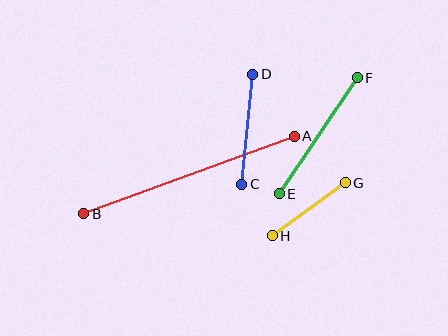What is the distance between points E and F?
The distance is approximately 140 pixels.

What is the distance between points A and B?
The distance is approximately 224 pixels.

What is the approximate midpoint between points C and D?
The midpoint is at approximately (247, 129) pixels.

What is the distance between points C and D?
The distance is approximately 111 pixels.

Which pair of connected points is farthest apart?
Points A and B are farthest apart.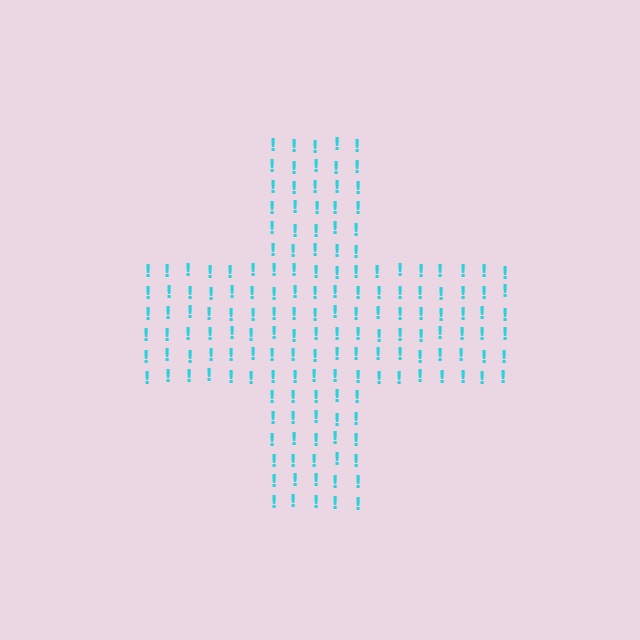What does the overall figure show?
The overall figure shows a cross.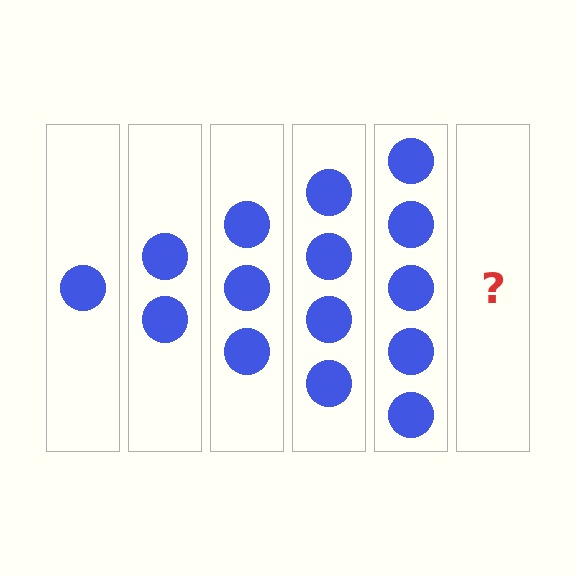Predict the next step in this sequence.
The next step is 6 circles.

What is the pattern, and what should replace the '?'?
The pattern is that each step adds one more circle. The '?' should be 6 circles.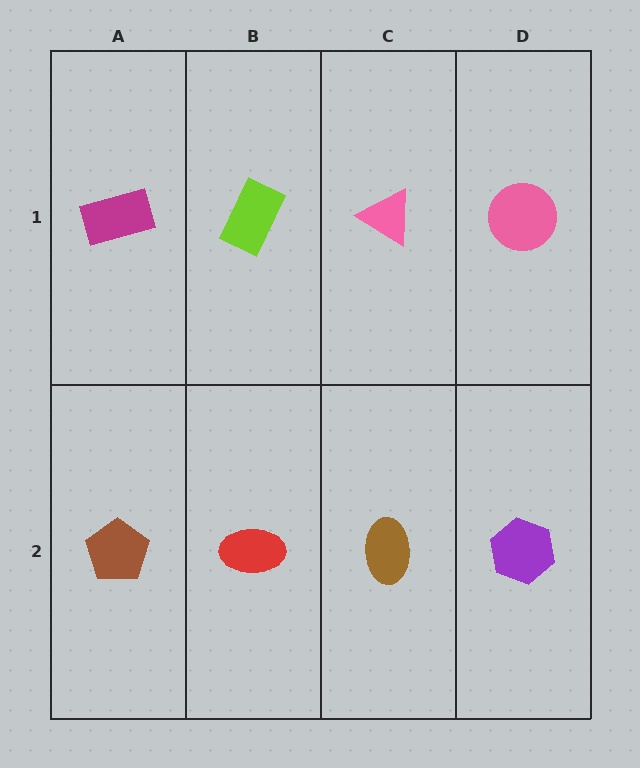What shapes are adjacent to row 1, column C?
A brown ellipse (row 2, column C), a lime rectangle (row 1, column B), a pink circle (row 1, column D).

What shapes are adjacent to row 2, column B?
A lime rectangle (row 1, column B), a brown pentagon (row 2, column A), a brown ellipse (row 2, column C).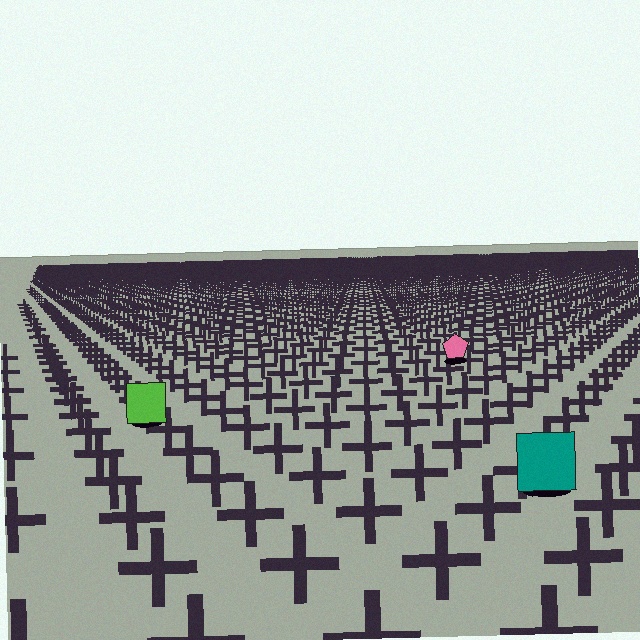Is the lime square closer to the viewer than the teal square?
No. The teal square is closer — you can tell from the texture gradient: the ground texture is coarser near it.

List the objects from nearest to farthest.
From nearest to farthest: the teal square, the lime square, the pink pentagon.